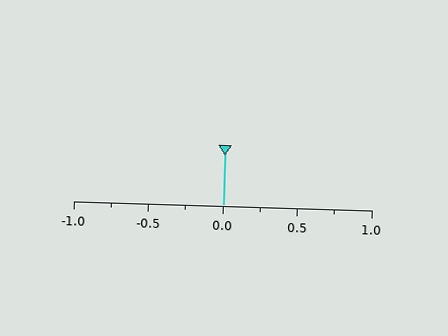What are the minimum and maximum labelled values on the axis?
The axis runs from -1.0 to 1.0.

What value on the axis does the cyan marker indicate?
The marker indicates approximately 0.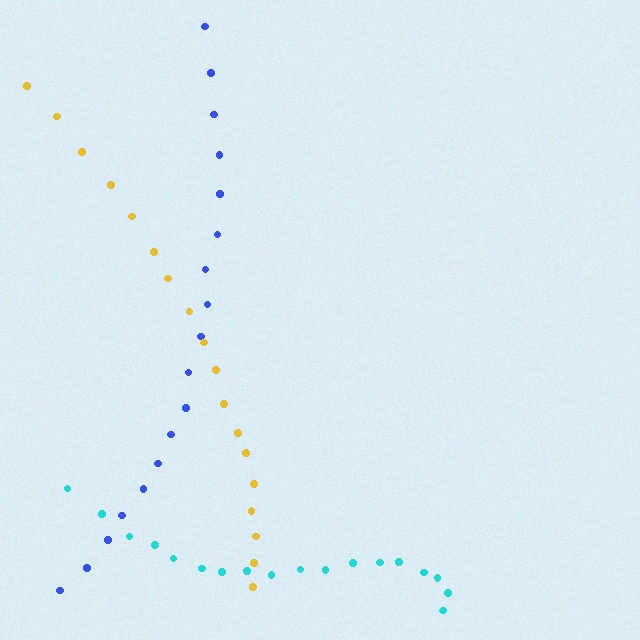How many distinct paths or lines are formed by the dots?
There are 3 distinct paths.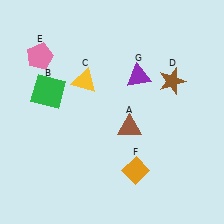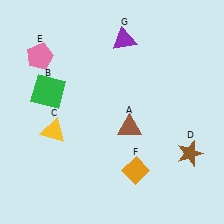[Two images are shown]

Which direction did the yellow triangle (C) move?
The yellow triangle (C) moved down.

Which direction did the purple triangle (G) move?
The purple triangle (G) moved up.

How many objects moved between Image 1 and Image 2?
3 objects moved between the two images.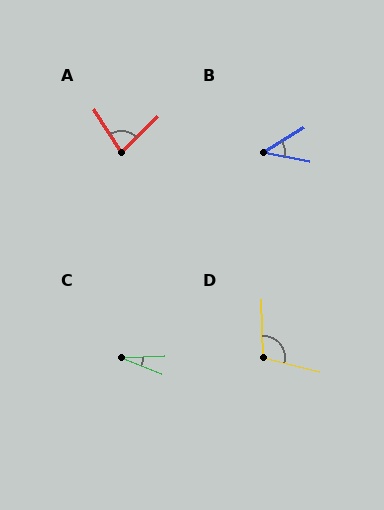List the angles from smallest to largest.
C (25°), B (43°), A (78°), D (105°).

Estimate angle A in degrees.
Approximately 78 degrees.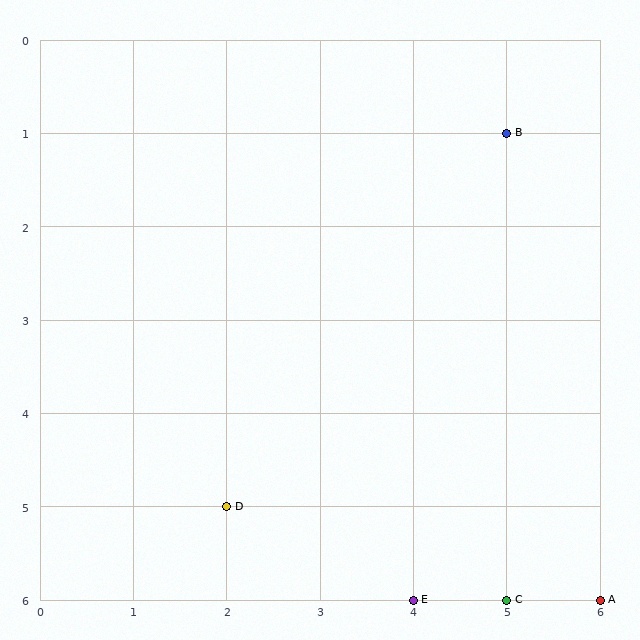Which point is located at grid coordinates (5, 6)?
Point C is at (5, 6).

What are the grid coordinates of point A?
Point A is at grid coordinates (6, 6).